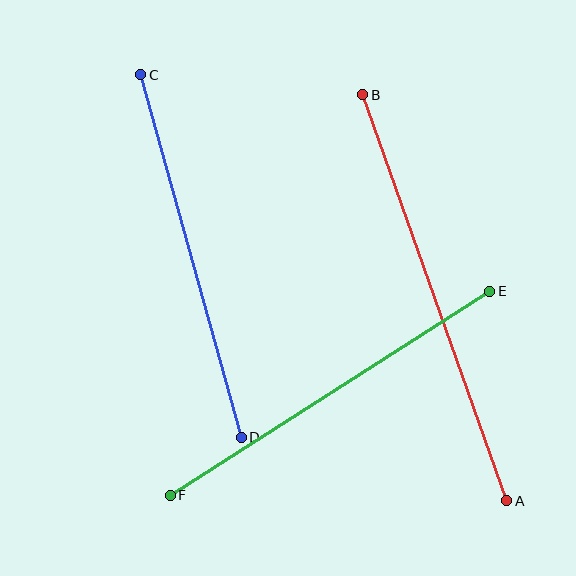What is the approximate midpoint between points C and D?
The midpoint is at approximately (191, 256) pixels.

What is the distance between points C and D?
The distance is approximately 376 pixels.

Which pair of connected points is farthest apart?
Points A and B are farthest apart.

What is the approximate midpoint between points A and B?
The midpoint is at approximately (435, 298) pixels.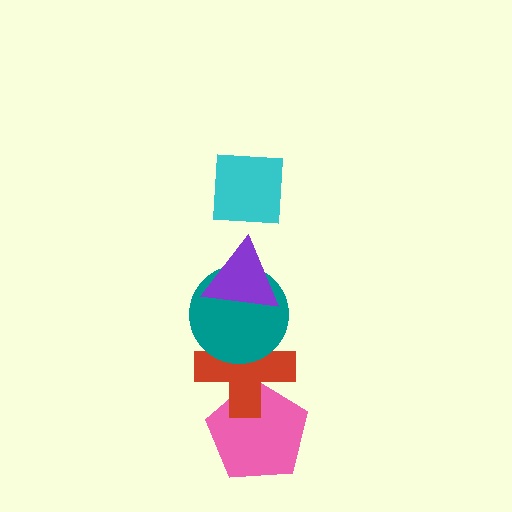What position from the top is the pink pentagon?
The pink pentagon is 5th from the top.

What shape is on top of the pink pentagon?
The red cross is on top of the pink pentagon.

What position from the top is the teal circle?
The teal circle is 3rd from the top.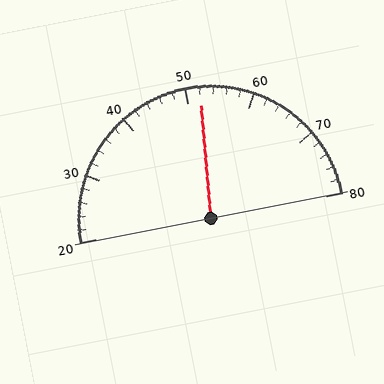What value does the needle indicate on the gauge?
The needle indicates approximately 52.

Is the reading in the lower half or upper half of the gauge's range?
The reading is in the upper half of the range (20 to 80).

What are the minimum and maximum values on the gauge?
The gauge ranges from 20 to 80.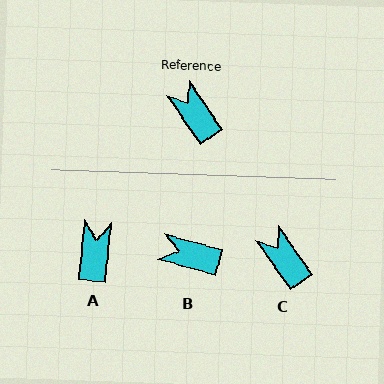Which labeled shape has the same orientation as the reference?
C.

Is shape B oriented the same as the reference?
No, it is off by about 40 degrees.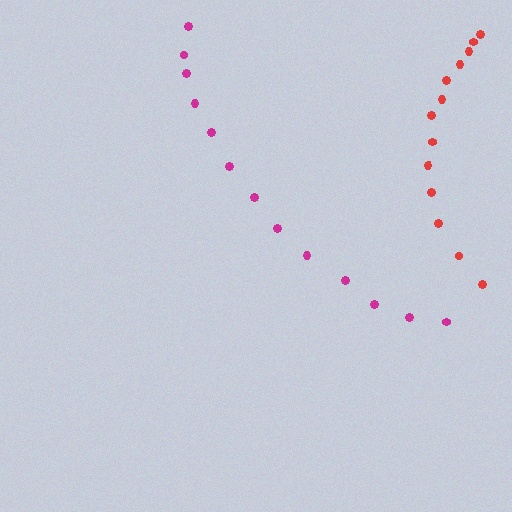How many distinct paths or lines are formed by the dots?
There are 2 distinct paths.